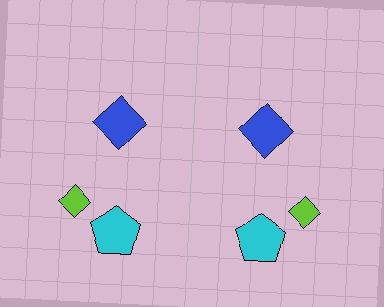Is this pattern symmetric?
Yes, this pattern has bilateral (reflection) symmetry.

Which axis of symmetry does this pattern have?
The pattern has a vertical axis of symmetry running through the center of the image.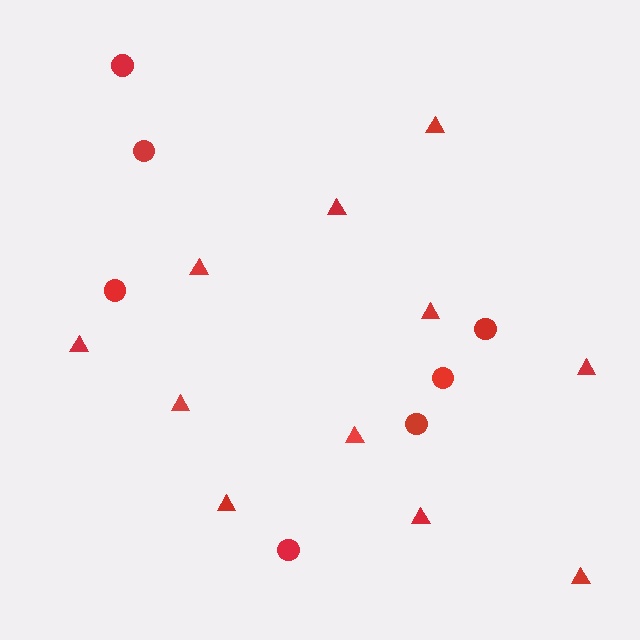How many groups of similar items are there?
There are 2 groups: one group of triangles (11) and one group of circles (7).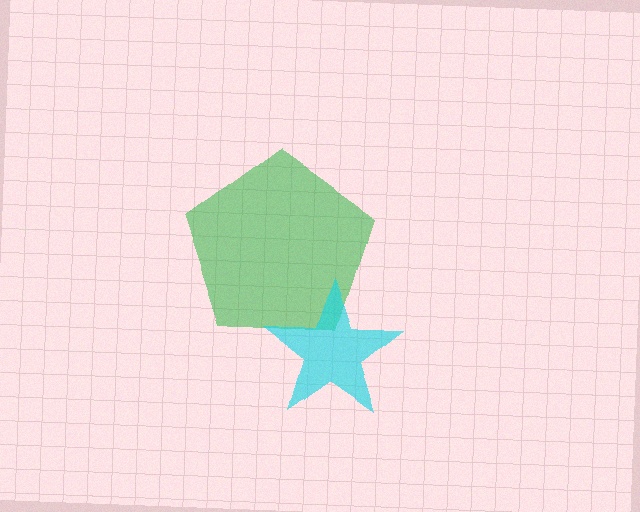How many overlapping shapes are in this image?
There are 2 overlapping shapes in the image.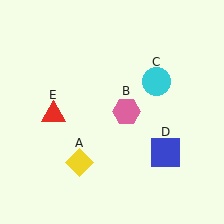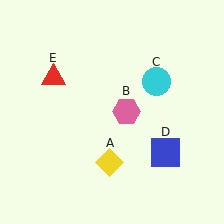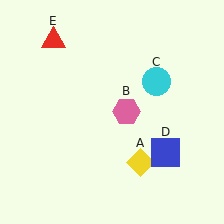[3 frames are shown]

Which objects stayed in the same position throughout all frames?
Pink hexagon (object B) and cyan circle (object C) and blue square (object D) remained stationary.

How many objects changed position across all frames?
2 objects changed position: yellow diamond (object A), red triangle (object E).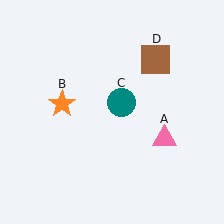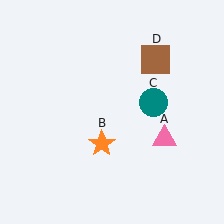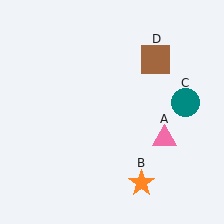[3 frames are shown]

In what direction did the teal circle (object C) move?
The teal circle (object C) moved right.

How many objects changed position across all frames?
2 objects changed position: orange star (object B), teal circle (object C).